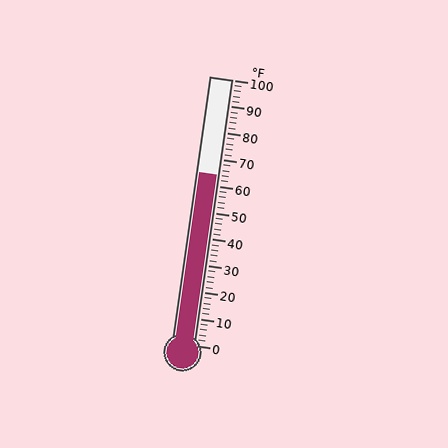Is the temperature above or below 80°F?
The temperature is below 80°F.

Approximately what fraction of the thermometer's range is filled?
The thermometer is filled to approximately 65% of its range.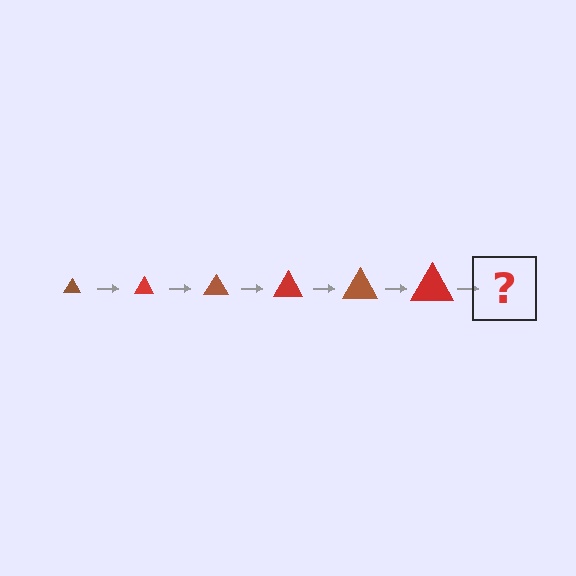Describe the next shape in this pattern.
It should be a brown triangle, larger than the previous one.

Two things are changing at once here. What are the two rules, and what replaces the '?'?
The two rules are that the triangle grows larger each step and the color cycles through brown and red. The '?' should be a brown triangle, larger than the previous one.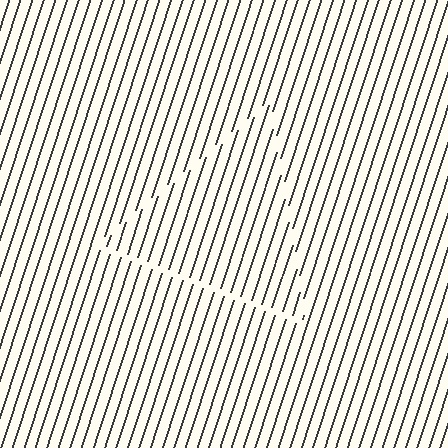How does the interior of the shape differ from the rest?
The interior of the shape contains the same grating, shifted by half a period — the contour is defined by the phase discontinuity where line-ends from the inner and outer gratings abut.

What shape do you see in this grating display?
An illusory triangle. The interior of the shape contains the same grating, shifted by half a period — the contour is defined by the phase discontinuity where line-ends from the inner and outer gratings abut.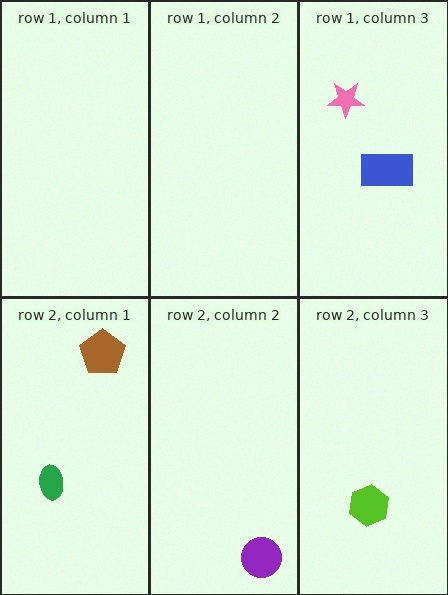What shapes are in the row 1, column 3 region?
The pink star, the blue rectangle.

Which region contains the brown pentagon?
The row 2, column 1 region.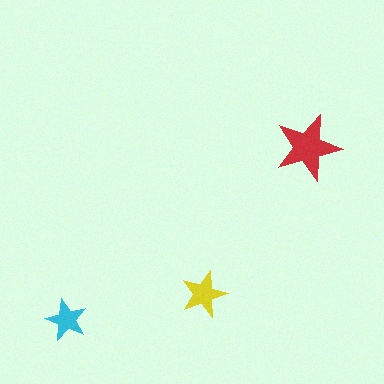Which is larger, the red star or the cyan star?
The red one.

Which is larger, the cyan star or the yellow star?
The yellow one.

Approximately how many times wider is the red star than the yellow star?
About 1.5 times wider.